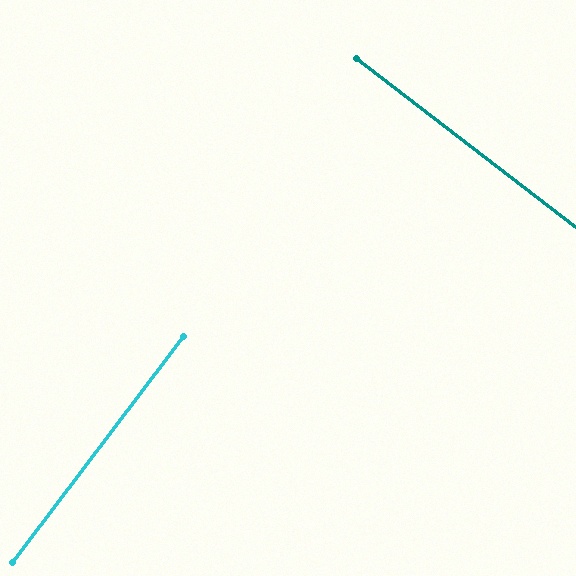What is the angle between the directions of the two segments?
Approximately 89 degrees.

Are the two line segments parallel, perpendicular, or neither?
Perpendicular — they meet at approximately 89°.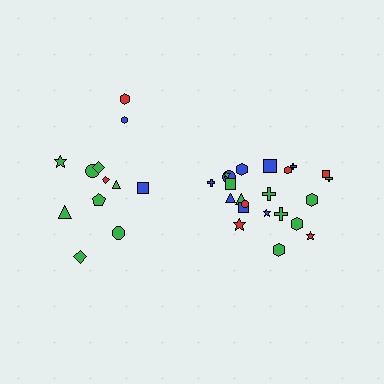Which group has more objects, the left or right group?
The right group.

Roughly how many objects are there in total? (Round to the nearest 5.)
Roughly 35 objects in total.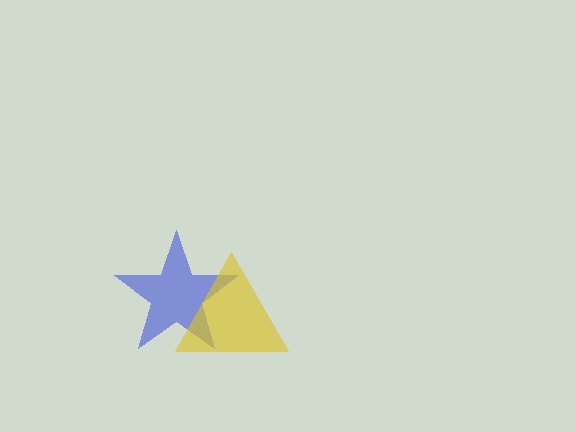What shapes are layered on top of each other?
The layered shapes are: a blue star, a yellow triangle.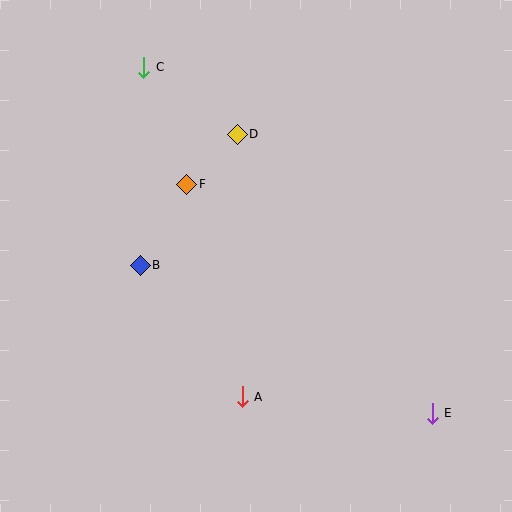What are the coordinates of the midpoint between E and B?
The midpoint between E and B is at (286, 339).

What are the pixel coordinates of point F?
Point F is at (187, 184).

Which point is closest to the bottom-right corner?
Point E is closest to the bottom-right corner.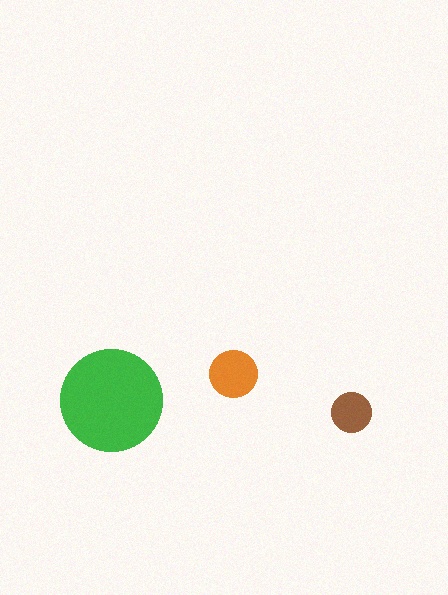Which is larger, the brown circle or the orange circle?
The orange one.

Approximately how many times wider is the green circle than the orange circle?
About 2 times wider.